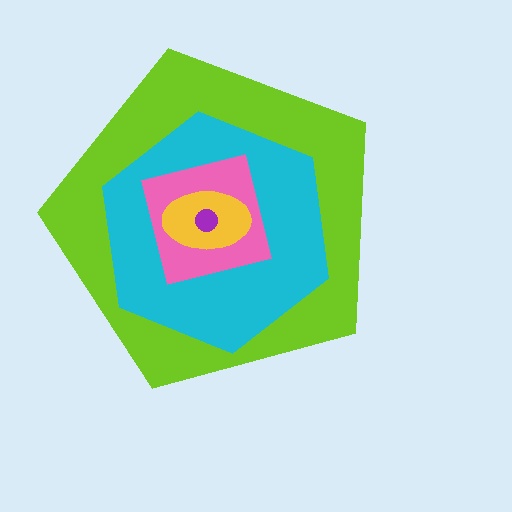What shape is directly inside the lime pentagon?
The cyan hexagon.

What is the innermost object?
The purple circle.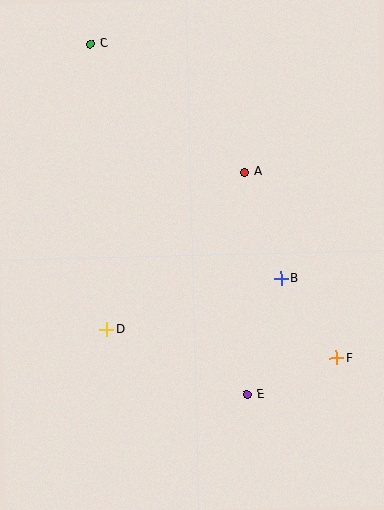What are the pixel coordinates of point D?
Point D is at (107, 330).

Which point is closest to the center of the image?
Point B at (281, 278) is closest to the center.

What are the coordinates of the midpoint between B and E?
The midpoint between B and E is at (264, 336).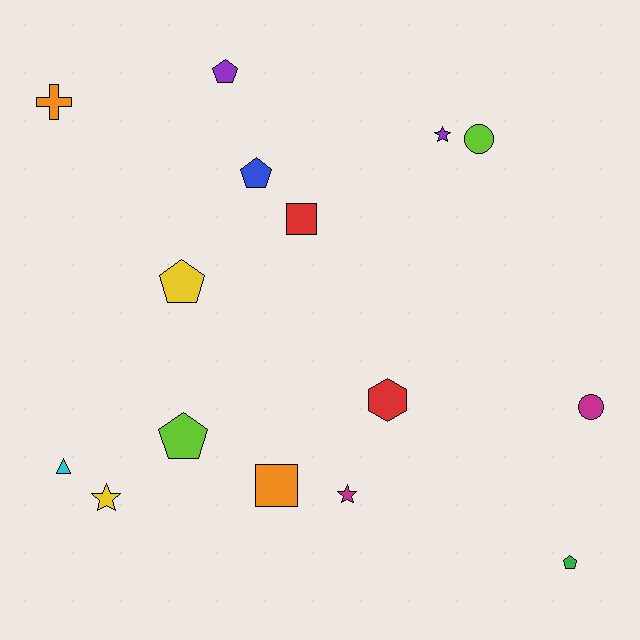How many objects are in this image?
There are 15 objects.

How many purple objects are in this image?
There are 2 purple objects.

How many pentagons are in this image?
There are 5 pentagons.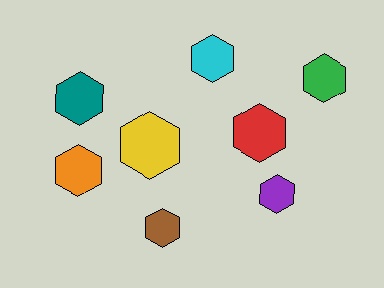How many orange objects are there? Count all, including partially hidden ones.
There is 1 orange object.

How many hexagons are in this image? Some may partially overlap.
There are 8 hexagons.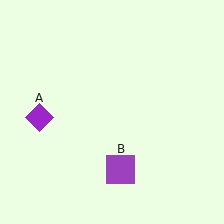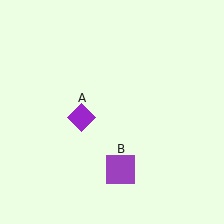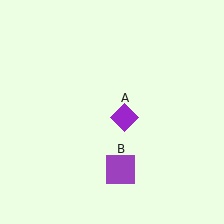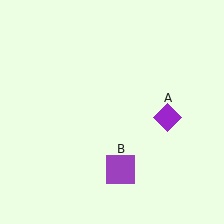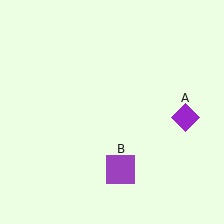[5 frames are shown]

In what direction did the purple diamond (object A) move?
The purple diamond (object A) moved right.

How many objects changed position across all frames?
1 object changed position: purple diamond (object A).